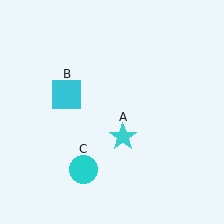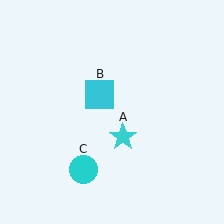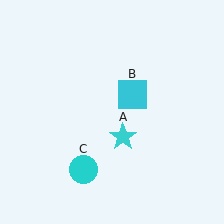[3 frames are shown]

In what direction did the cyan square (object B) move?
The cyan square (object B) moved right.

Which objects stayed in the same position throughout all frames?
Cyan star (object A) and cyan circle (object C) remained stationary.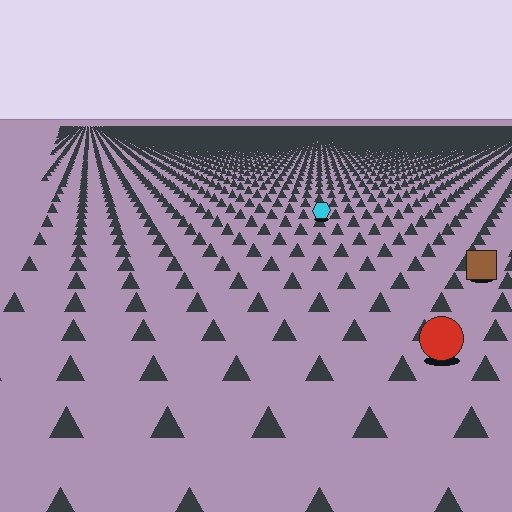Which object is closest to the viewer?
The red circle is closest. The texture marks near it are larger and more spread out.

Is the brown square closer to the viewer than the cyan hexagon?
Yes. The brown square is closer — you can tell from the texture gradient: the ground texture is coarser near it.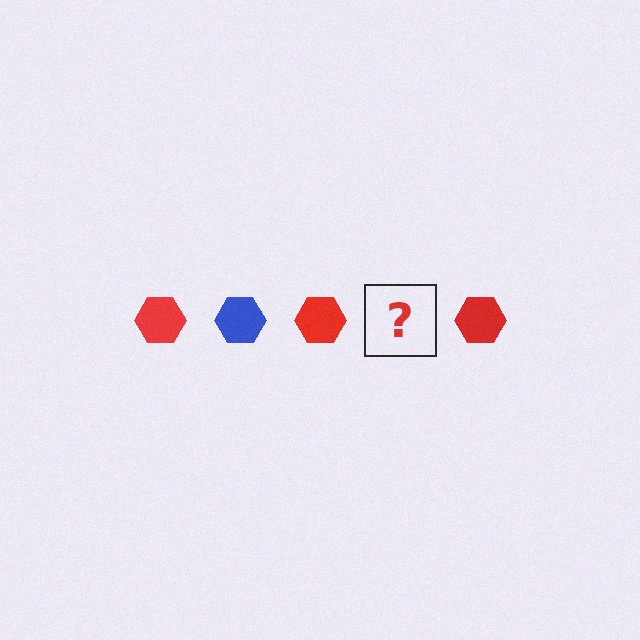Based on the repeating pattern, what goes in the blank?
The blank should be a blue hexagon.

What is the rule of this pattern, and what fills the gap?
The rule is that the pattern cycles through red, blue hexagons. The gap should be filled with a blue hexagon.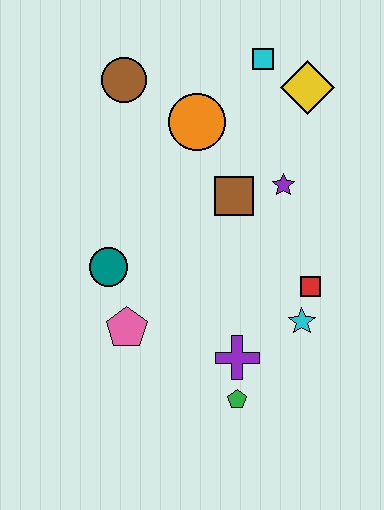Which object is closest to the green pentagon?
The purple cross is closest to the green pentagon.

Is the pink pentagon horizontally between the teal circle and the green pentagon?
Yes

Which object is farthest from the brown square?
The green pentagon is farthest from the brown square.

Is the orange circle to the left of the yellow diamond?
Yes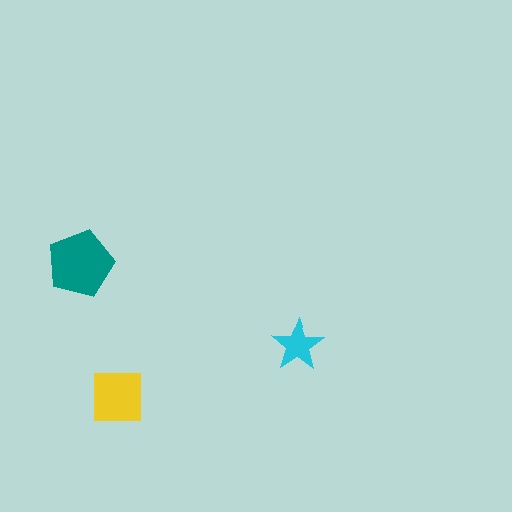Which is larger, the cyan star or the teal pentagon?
The teal pentagon.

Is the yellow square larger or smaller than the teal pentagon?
Smaller.